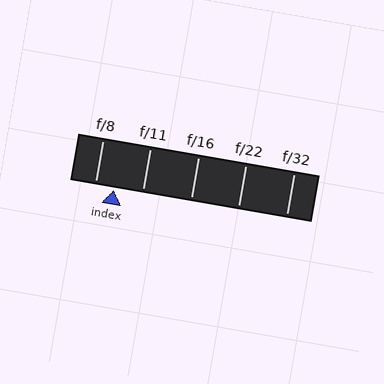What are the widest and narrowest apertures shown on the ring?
The widest aperture shown is f/8 and the narrowest is f/32.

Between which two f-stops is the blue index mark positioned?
The index mark is between f/8 and f/11.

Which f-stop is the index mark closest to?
The index mark is closest to f/8.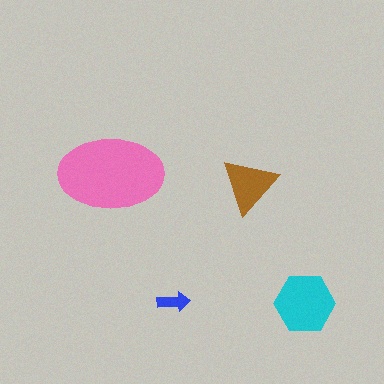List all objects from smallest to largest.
The blue arrow, the brown triangle, the cyan hexagon, the pink ellipse.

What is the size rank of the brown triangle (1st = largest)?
3rd.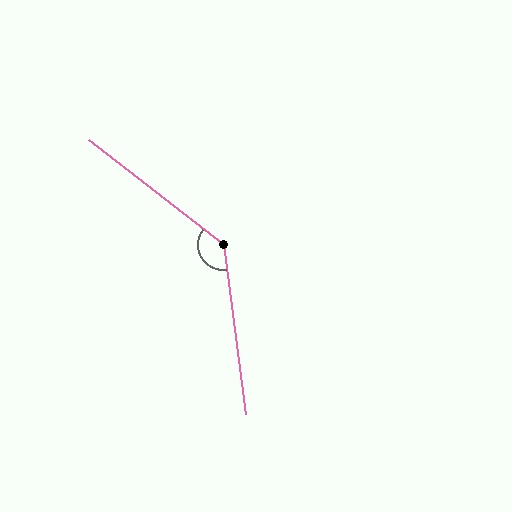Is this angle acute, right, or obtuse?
It is obtuse.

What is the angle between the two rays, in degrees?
Approximately 135 degrees.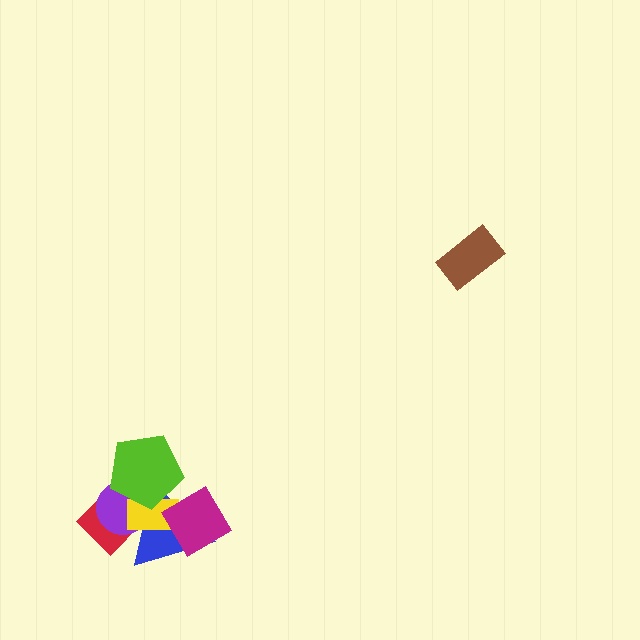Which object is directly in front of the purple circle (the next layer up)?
The blue triangle is directly in front of the purple circle.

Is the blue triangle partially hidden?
Yes, it is partially covered by another shape.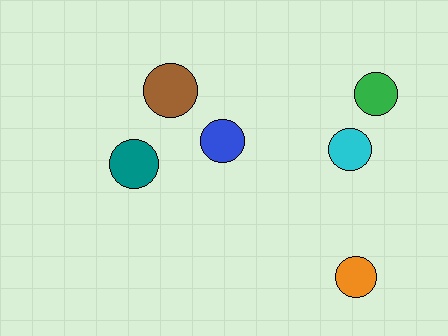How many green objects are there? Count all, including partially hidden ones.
There is 1 green object.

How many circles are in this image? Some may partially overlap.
There are 6 circles.